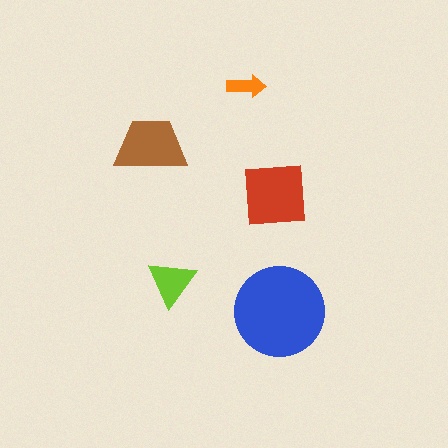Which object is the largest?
The blue circle.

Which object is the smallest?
The orange arrow.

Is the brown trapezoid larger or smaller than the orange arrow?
Larger.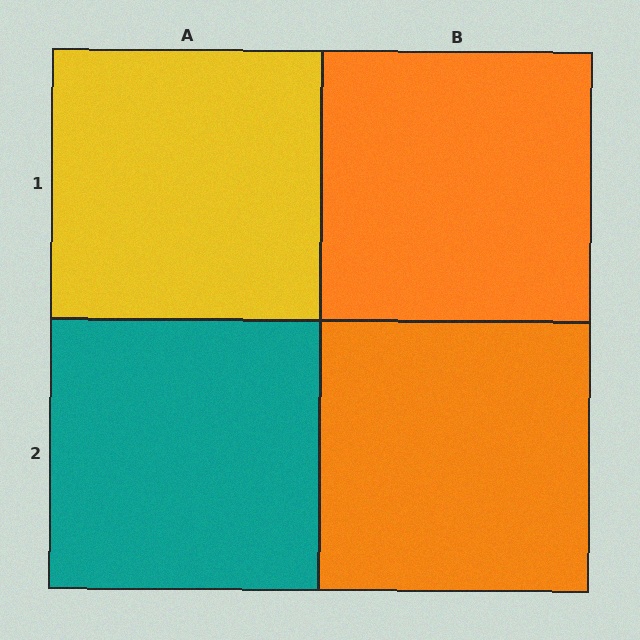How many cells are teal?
1 cell is teal.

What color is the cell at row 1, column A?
Yellow.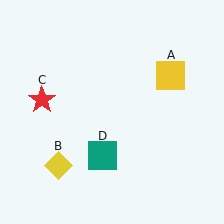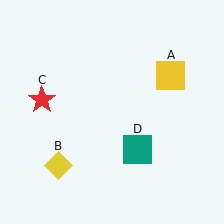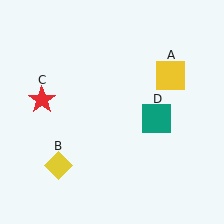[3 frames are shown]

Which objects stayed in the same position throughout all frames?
Yellow square (object A) and yellow diamond (object B) and red star (object C) remained stationary.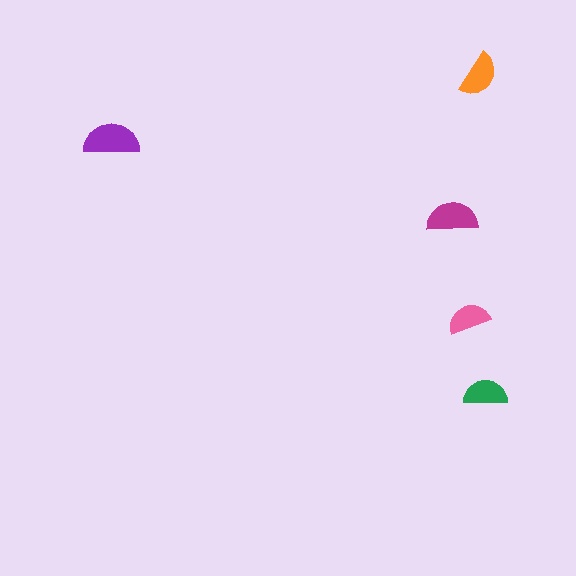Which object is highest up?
The orange semicircle is topmost.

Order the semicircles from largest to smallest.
the purple one, the magenta one, the orange one, the green one, the pink one.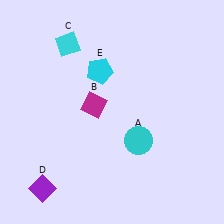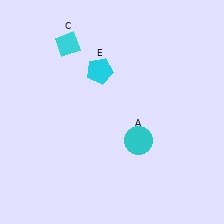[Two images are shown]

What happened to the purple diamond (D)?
The purple diamond (D) was removed in Image 2. It was in the bottom-left area of Image 1.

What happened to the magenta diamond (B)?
The magenta diamond (B) was removed in Image 2. It was in the top-left area of Image 1.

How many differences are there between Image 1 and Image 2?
There are 2 differences between the two images.